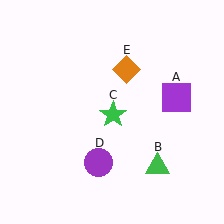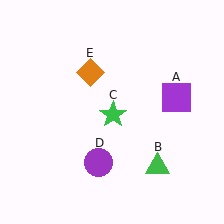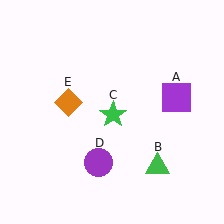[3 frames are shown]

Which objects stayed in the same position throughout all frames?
Purple square (object A) and green triangle (object B) and green star (object C) and purple circle (object D) remained stationary.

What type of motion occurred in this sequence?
The orange diamond (object E) rotated counterclockwise around the center of the scene.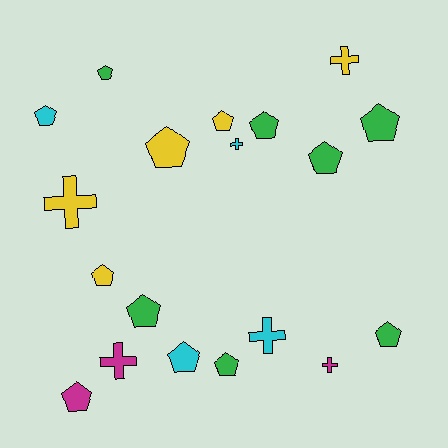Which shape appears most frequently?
Pentagon, with 13 objects.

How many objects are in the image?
There are 19 objects.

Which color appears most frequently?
Green, with 7 objects.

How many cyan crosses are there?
There are 2 cyan crosses.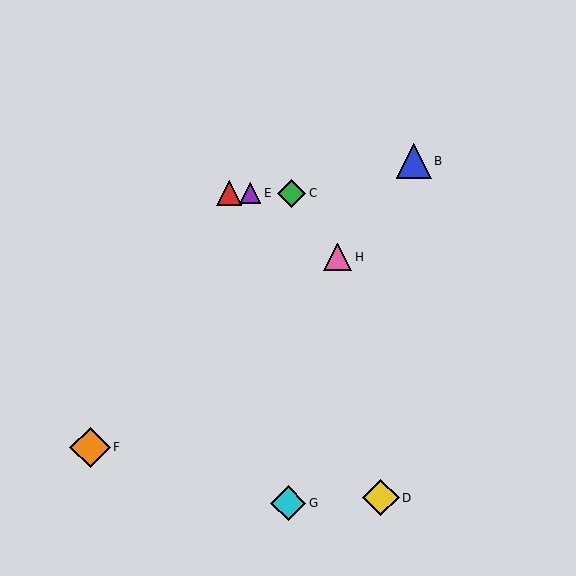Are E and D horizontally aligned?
No, E is at y≈193 and D is at y≈498.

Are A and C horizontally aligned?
Yes, both are at y≈193.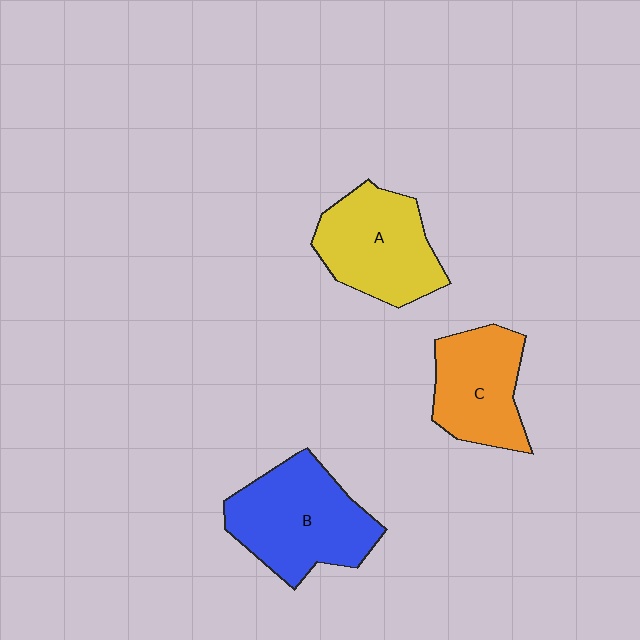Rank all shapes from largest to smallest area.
From largest to smallest: B (blue), A (yellow), C (orange).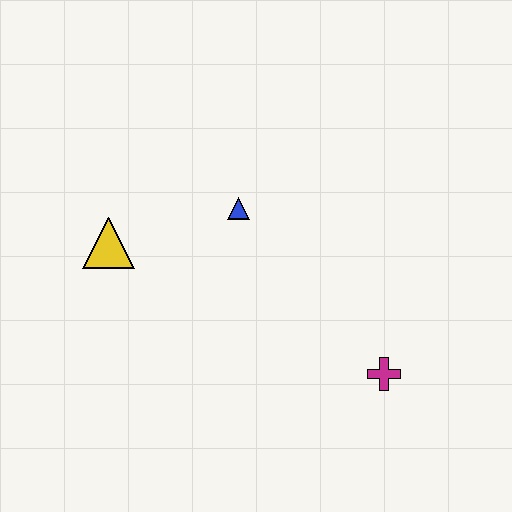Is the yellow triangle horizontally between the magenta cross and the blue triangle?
No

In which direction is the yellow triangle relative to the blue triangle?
The yellow triangle is to the left of the blue triangle.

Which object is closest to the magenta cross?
The blue triangle is closest to the magenta cross.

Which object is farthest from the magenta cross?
The yellow triangle is farthest from the magenta cross.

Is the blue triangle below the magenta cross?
No